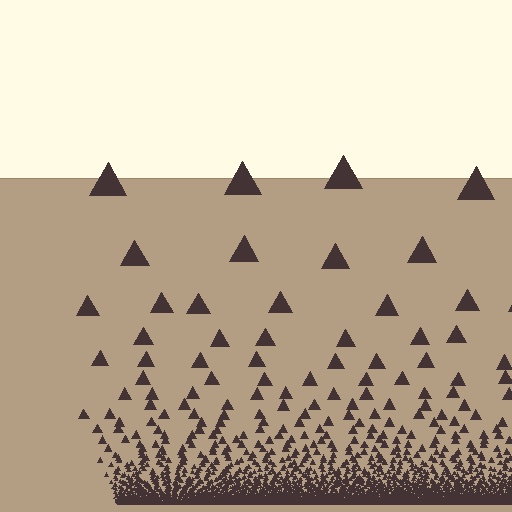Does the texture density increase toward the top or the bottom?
Density increases toward the bottom.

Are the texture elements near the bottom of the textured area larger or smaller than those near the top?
Smaller. The gradient is inverted — elements near the bottom are smaller and denser.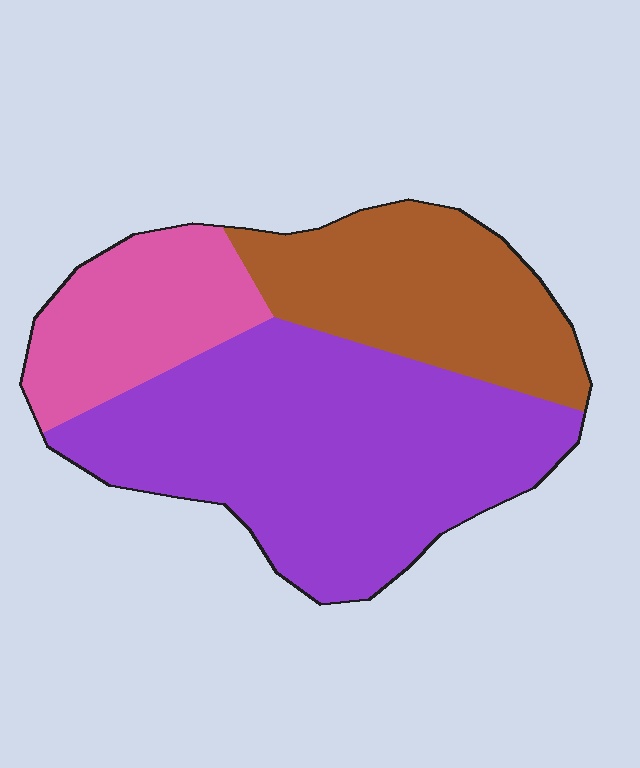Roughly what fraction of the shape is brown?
Brown covers about 25% of the shape.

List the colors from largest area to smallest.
From largest to smallest: purple, brown, pink.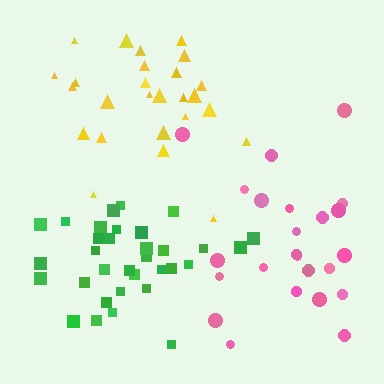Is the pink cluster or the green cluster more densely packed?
Green.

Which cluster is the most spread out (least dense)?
Pink.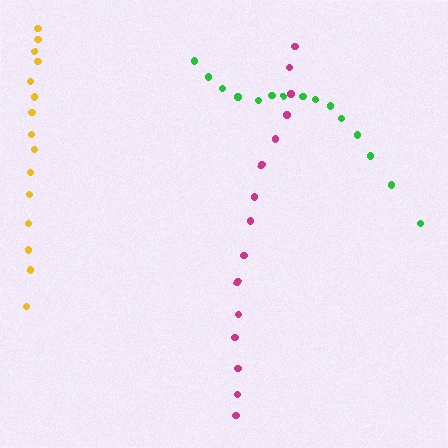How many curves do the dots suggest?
There are 3 distinct paths.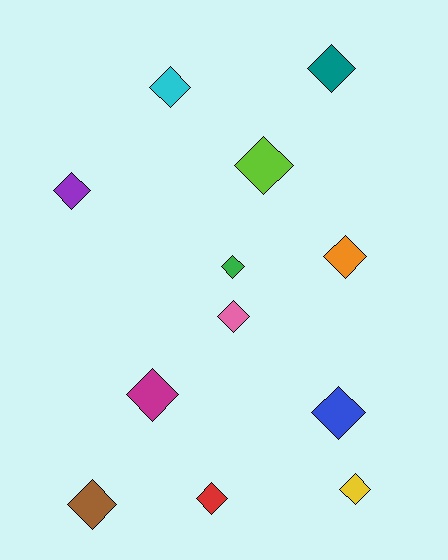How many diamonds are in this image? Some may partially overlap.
There are 12 diamonds.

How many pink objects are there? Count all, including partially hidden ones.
There is 1 pink object.